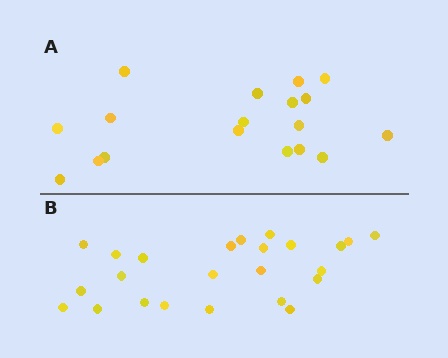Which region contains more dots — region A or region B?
Region B (the bottom region) has more dots.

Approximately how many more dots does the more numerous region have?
Region B has about 6 more dots than region A.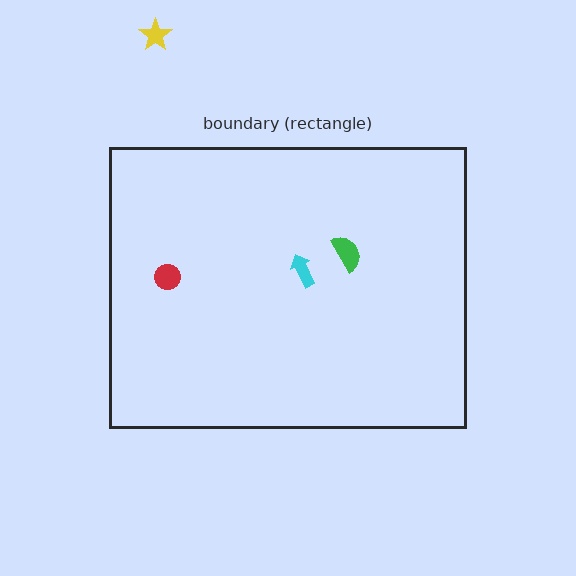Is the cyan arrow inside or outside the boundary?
Inside.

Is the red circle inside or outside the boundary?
Inside.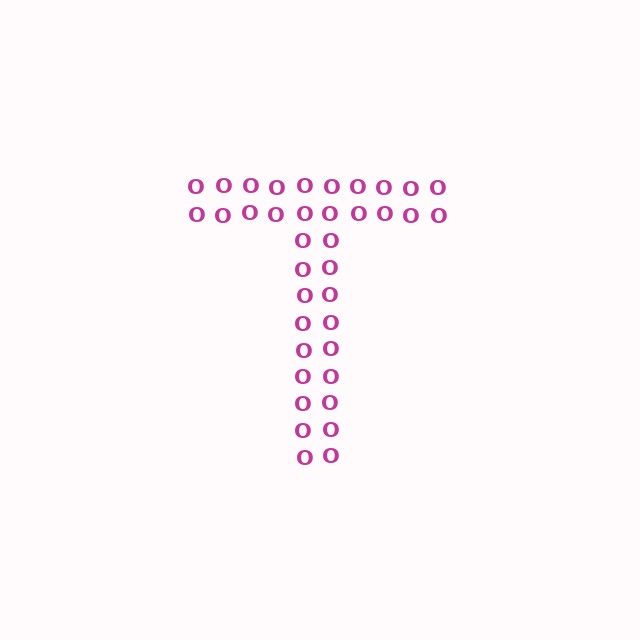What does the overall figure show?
The overall figure shows the letter T.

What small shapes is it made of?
It is made of small letter O's.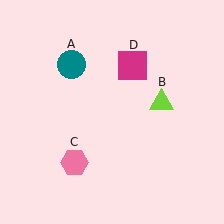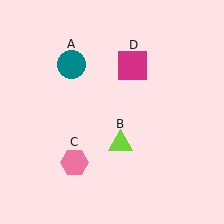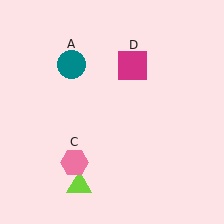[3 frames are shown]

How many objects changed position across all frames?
1 object changed position: lime triangle (object B).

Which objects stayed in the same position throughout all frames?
Teal circle (object A) and pink hexagon (object C) and magenta square (object D) remained stationary.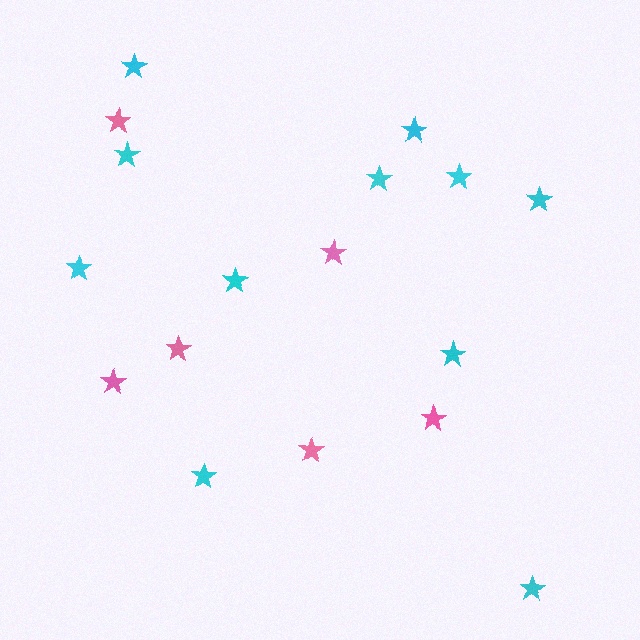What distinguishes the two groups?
There are 2 groups: one group of pink stars (6) and one group of cyan stars (11).